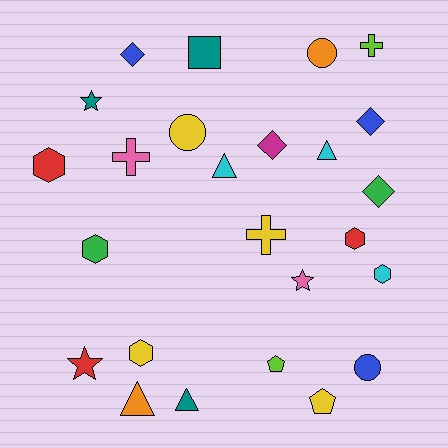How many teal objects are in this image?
There are 3 teal objects.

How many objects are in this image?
There are 25 objects.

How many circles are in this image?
There are 3 circles.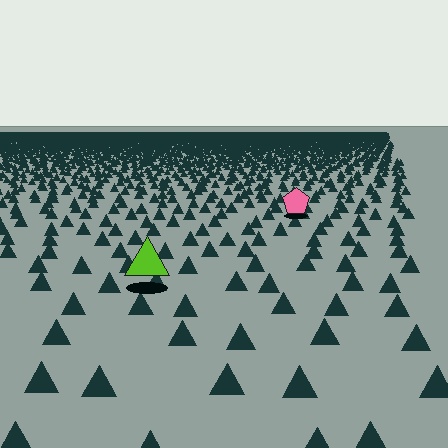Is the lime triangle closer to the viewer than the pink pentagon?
Yes. The lime triangle is closer — you can tell from the texture gradient: the ground texture is coarser near it.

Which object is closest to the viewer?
The lime triangle is closest. The texture marks near it are larger and more spread out.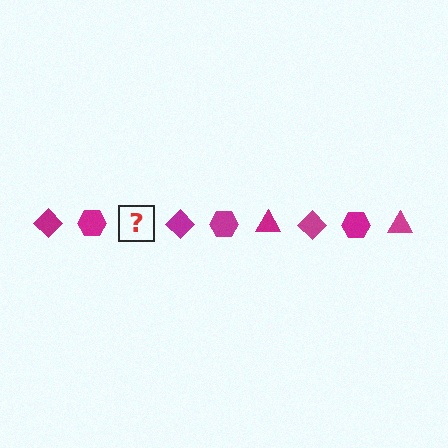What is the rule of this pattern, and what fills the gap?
The rule is that the pattern cycles through diamond, hexagon, triangle shapes in magenta. The gap should be filled with a magenta triangle.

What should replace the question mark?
The question mark should be replaced with a magenta triangle.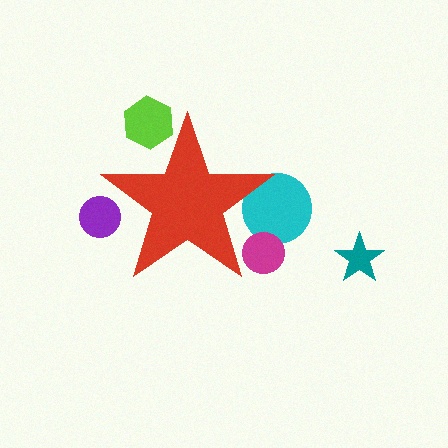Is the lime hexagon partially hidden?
Yes, the lime hexagon is partially hidden behind the red star.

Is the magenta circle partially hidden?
Yes, the magenta circle is partially hidden behind the red star.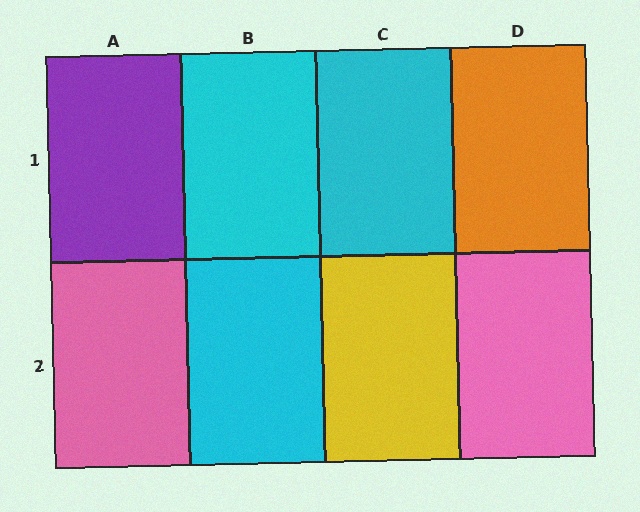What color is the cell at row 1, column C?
Cyan.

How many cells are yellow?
1 cell is yellow.